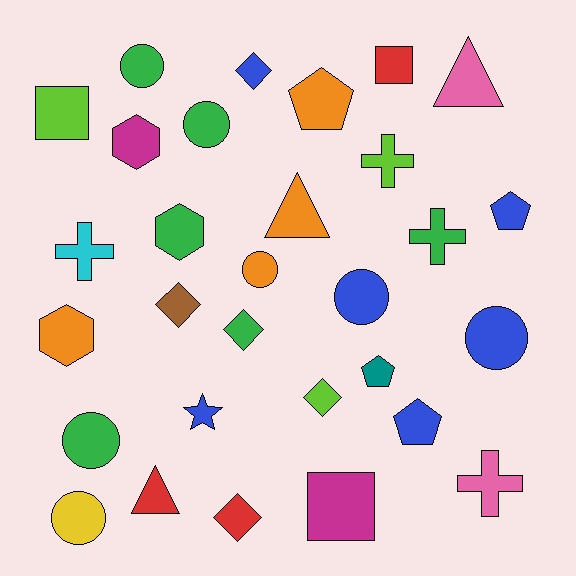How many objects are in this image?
There are 30 objects.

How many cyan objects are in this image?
There is 1 cyan object.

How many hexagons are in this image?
There are 3 hexagons.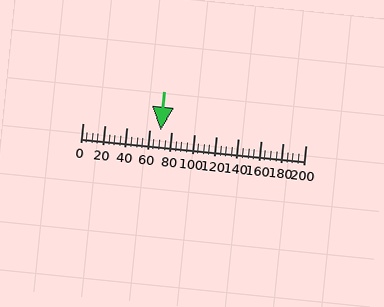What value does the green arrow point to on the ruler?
The green arrow points to approximately 70.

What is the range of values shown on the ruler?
The ruler shows values from 0 to 200.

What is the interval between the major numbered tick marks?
The major tick marks are spaced 20 units apart.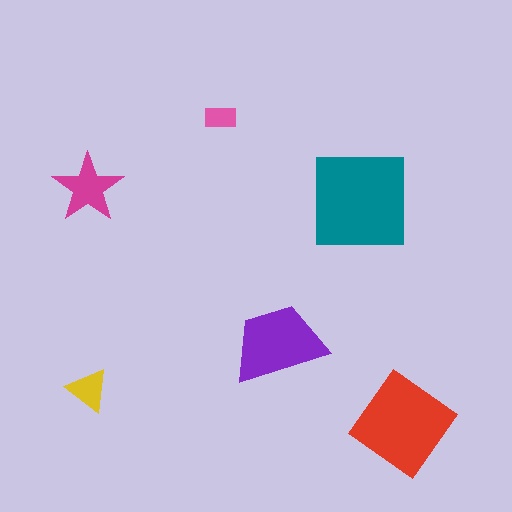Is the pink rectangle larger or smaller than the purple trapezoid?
Smaller.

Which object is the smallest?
The pink rectangle.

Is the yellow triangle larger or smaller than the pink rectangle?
Larger.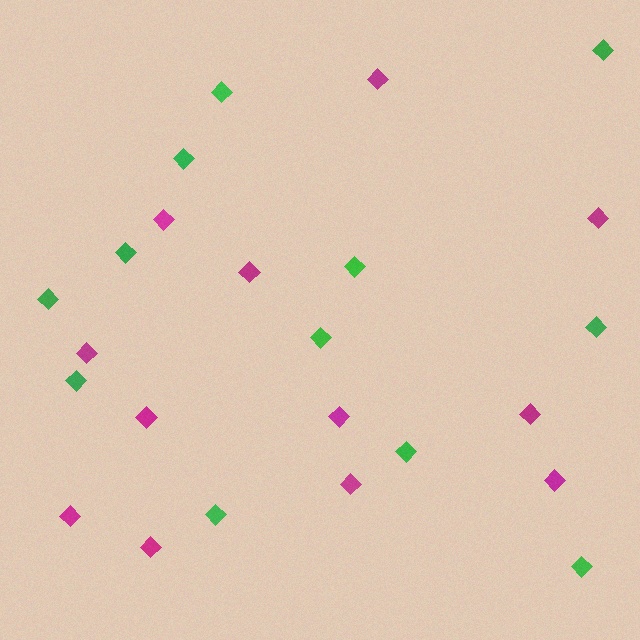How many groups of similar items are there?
There are 2 groups: one group of magenta diamonds (12) and one group of green diamonds (12).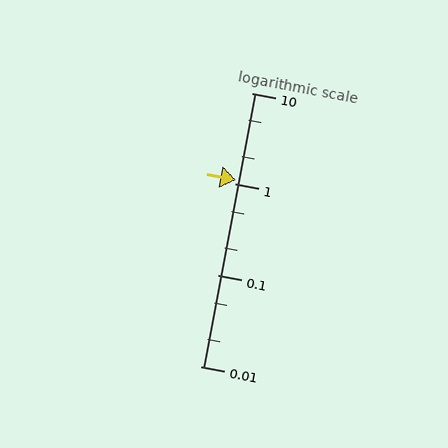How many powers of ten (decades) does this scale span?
The scale spans 3 decades, from 0.01 to 10.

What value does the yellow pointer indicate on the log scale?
The pointer indicates approximately 1.1.